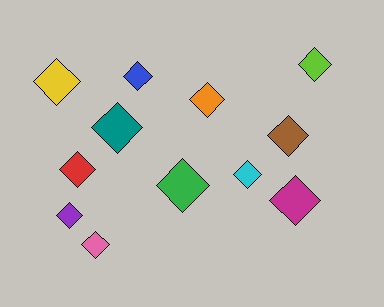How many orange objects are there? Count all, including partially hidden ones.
There is 1 orange object.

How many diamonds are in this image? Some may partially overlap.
There are 12 diamonds.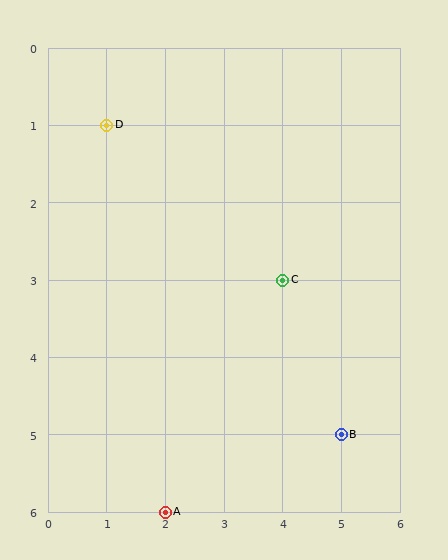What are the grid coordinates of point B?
Point B is at grid coordinates (5, 5).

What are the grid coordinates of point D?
Point D is at grid coordinates (1, 1).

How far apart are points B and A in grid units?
Points B and A are 3 columns and 1 row apart (about 3.2 grid units diagonally).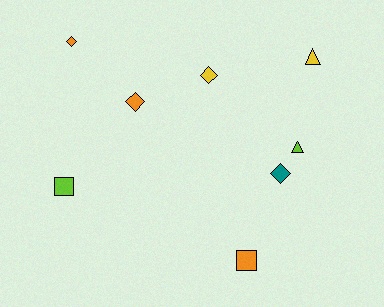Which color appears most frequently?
Orange, with 3 objects.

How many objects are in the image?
There are 8 objects.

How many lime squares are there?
There is 1 lime square.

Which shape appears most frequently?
Diamond, with 4 objects.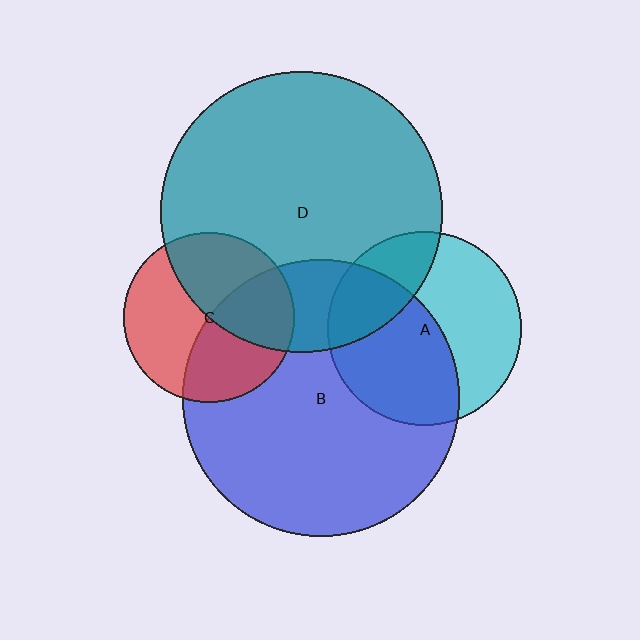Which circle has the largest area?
Circle D (teal).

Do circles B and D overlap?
Yes.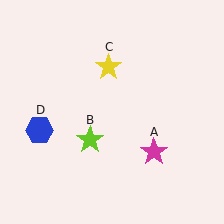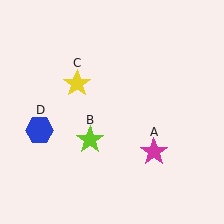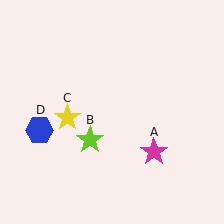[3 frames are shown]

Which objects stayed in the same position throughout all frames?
Magenta star (object A) and lime star (object B) and blue hexagon (object D) remained stationary.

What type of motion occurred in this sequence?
The yellow star (object C) rotated counterclockwise around the center of the scene.